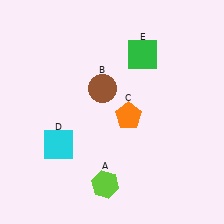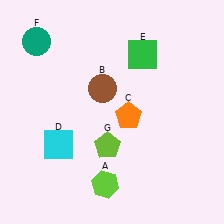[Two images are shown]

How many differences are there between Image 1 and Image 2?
There are 2 differences between the two images.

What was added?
A teal circle (F), a lime pentagon (G) were added in Image 2.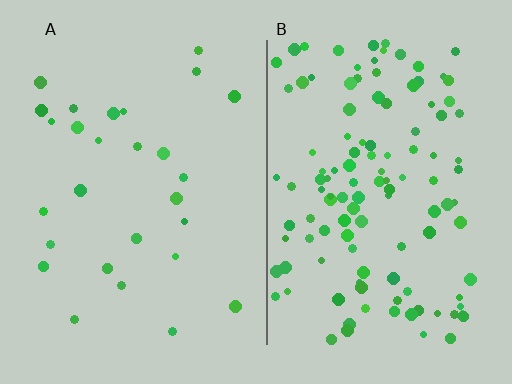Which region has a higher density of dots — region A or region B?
B (the right).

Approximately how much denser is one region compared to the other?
Approximately 4.3× — region B over region A.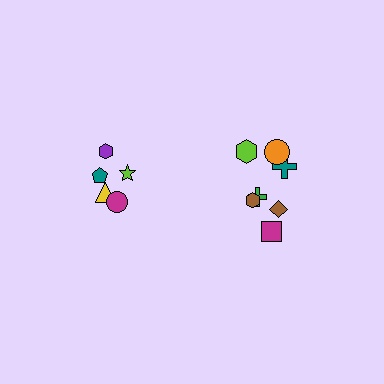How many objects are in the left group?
There are 5 objects.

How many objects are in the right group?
There are 7 objects.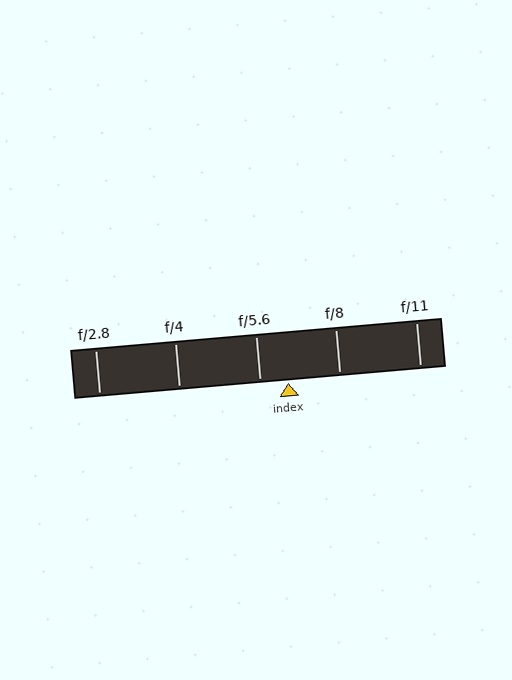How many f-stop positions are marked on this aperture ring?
There are 5 f-stop positions marked.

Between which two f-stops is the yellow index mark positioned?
The index mark is between f/5.6 and f/8.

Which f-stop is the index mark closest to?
The index mark is closest to f/5.6.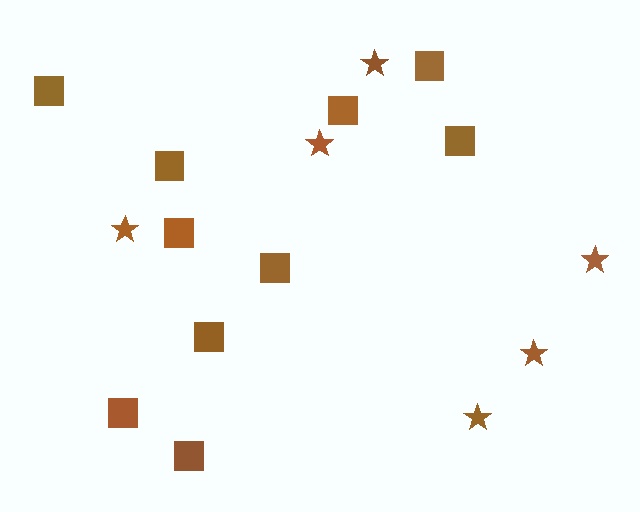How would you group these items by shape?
There are 2 groups: one group of stars (6) and one group of squares (10).